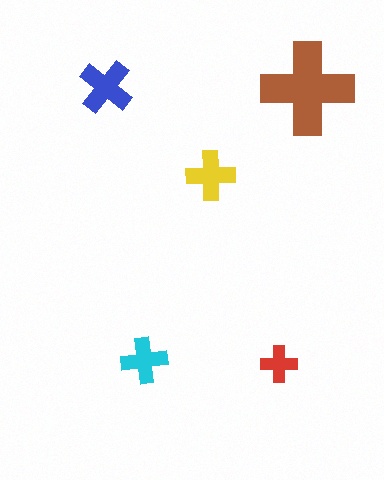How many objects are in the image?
There are 5 objects in the image.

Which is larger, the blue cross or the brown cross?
The brown one.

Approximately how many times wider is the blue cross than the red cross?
About 1.5 times wider.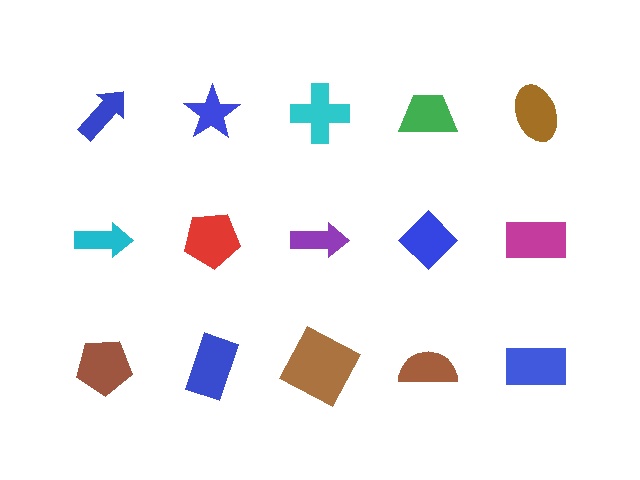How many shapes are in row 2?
5 shapes.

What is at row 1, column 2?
A blue star.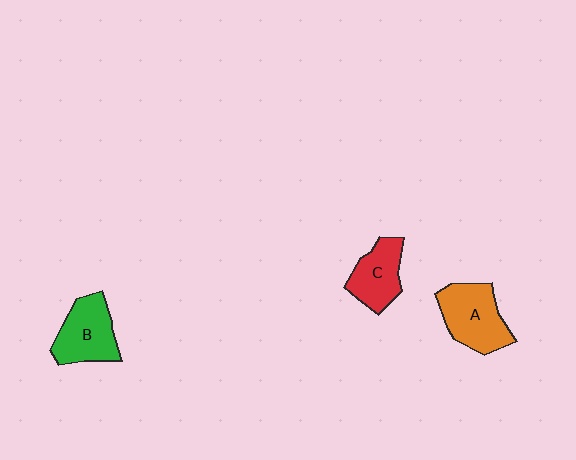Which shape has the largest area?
Shape A (orange).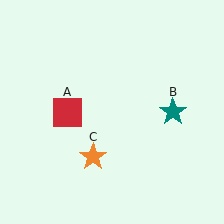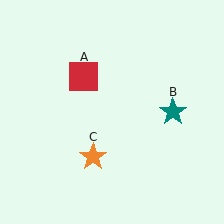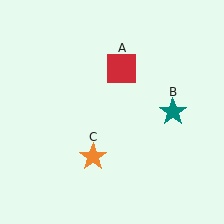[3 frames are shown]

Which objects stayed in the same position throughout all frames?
Teal star (object B) and orange star (object C) remained stationary.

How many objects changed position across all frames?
1 object changed position: red square (object A).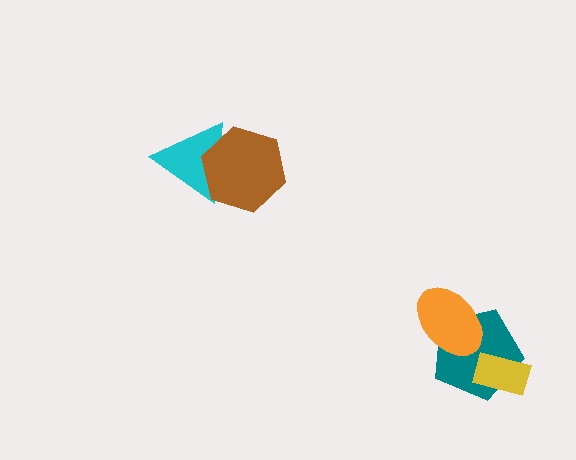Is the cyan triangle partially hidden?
Yes, it is partially covered by another shape.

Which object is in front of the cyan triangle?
The brown hexagon is in front of the cyan triangle.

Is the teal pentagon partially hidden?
Yes, it is partially covered by another shape.